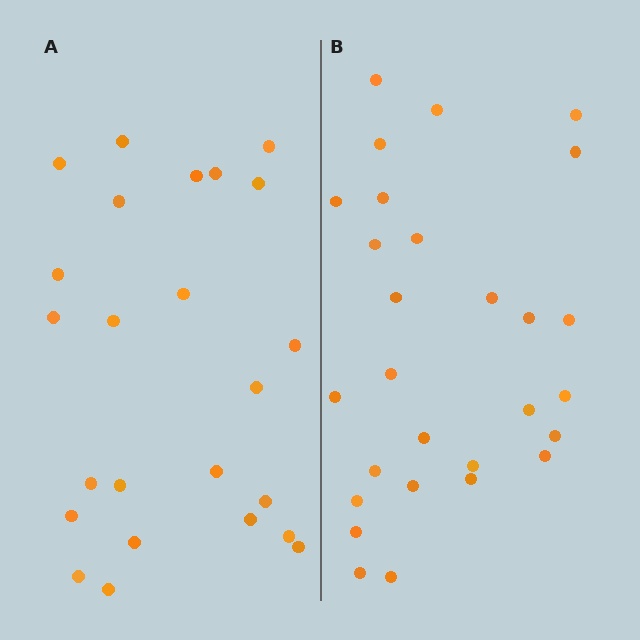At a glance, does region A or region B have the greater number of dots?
Region B (the right region) has more dots.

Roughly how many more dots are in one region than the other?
Region B has about 4 more dots than region A.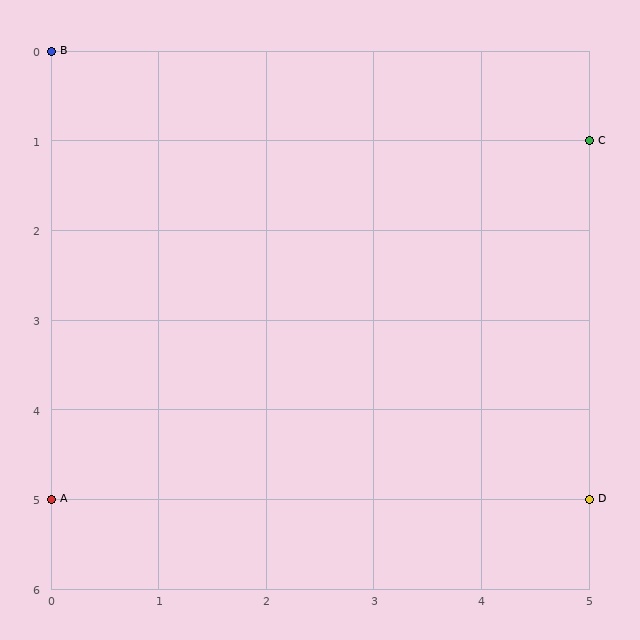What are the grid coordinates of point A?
Point A is at grid coordinates (0, 5).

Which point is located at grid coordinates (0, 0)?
Point B is at (0, 0).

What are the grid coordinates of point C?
Point C is at grid coordinates (5, 1).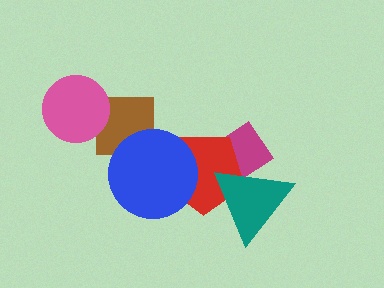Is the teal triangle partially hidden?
No, no other shape covers it.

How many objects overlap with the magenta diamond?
2 objects overlap with the magenta diamond.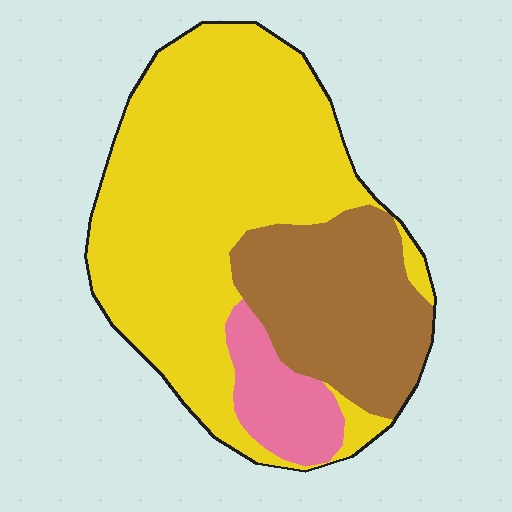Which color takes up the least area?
Pink, at roughly 10%.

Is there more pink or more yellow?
Yellow.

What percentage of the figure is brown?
Brown takes up about one quarter (1/4) of the figure.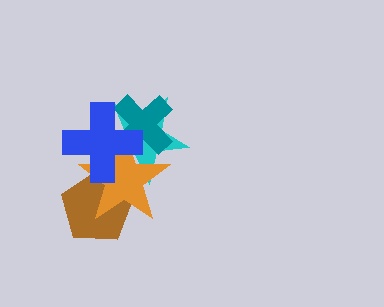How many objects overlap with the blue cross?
4 objects overlap with the blue cross.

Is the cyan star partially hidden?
Yes, it is partially covered by another shape.